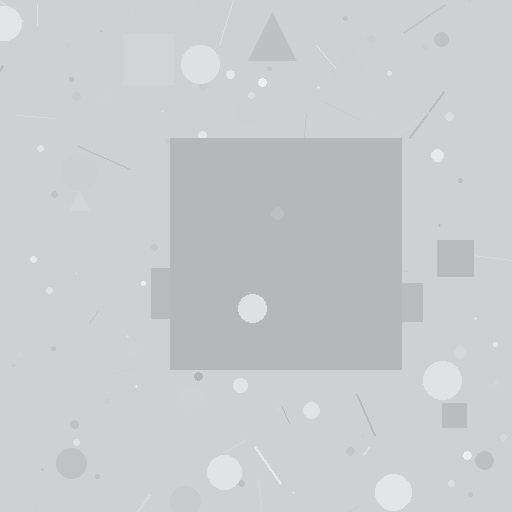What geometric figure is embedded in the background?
A square is embedded in the background.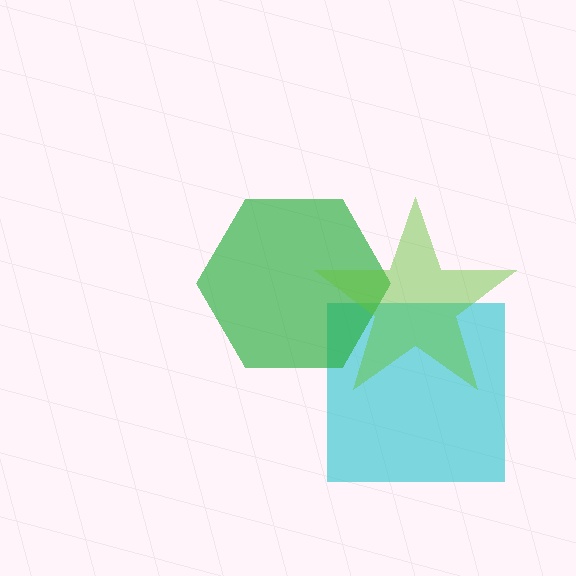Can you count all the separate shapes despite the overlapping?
Yes, there are 3 separate shapes.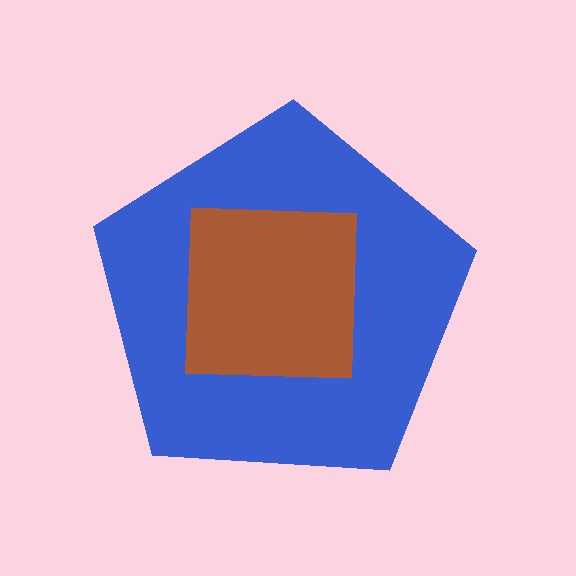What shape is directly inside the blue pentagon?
The brown square.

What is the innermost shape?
The brown square.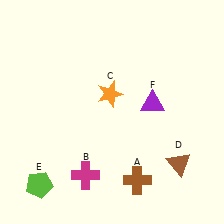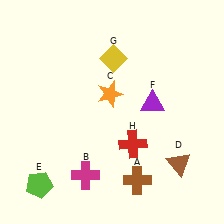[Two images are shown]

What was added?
A yellow diamond (G), a red cross (H) were added in Image 2.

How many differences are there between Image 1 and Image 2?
There are 2 differences between the two images.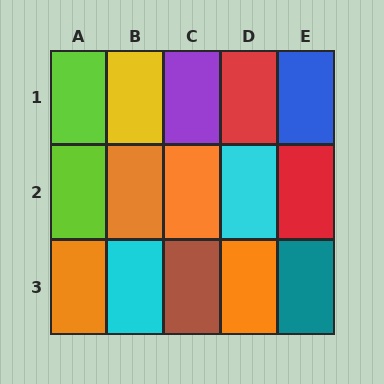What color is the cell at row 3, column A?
Orange.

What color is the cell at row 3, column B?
Cyan.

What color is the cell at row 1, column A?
Lime.